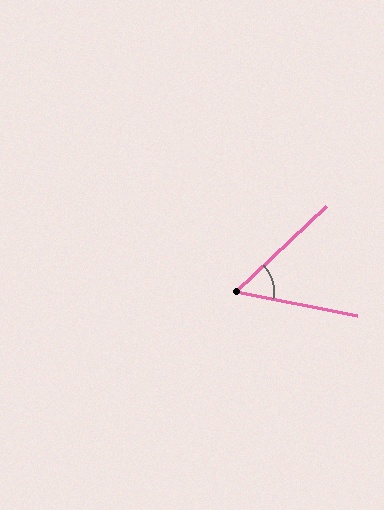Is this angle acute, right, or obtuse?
It is acute.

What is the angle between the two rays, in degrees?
Approximately 55 degrees.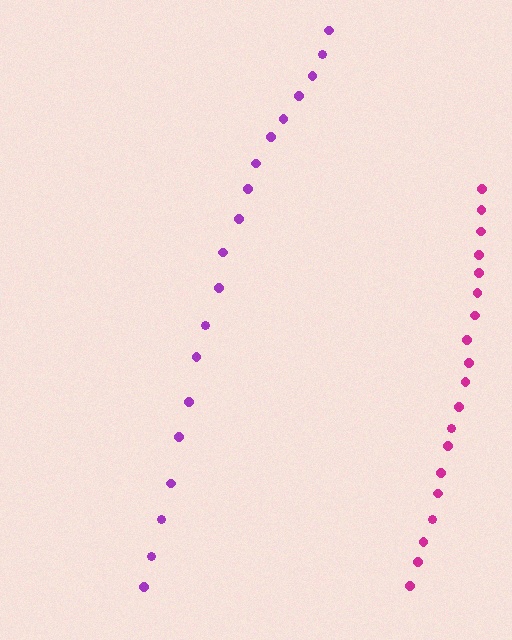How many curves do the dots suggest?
There are 2 distinct paths.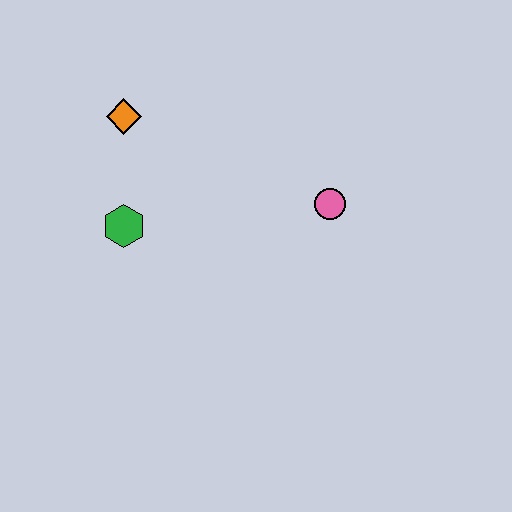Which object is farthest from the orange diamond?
The pink circle is farthest from the orange diamond.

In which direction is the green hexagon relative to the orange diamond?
The green hexagon is below the orange diamond.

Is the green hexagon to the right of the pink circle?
No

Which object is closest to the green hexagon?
The orange diamond is closest to the green hexagon.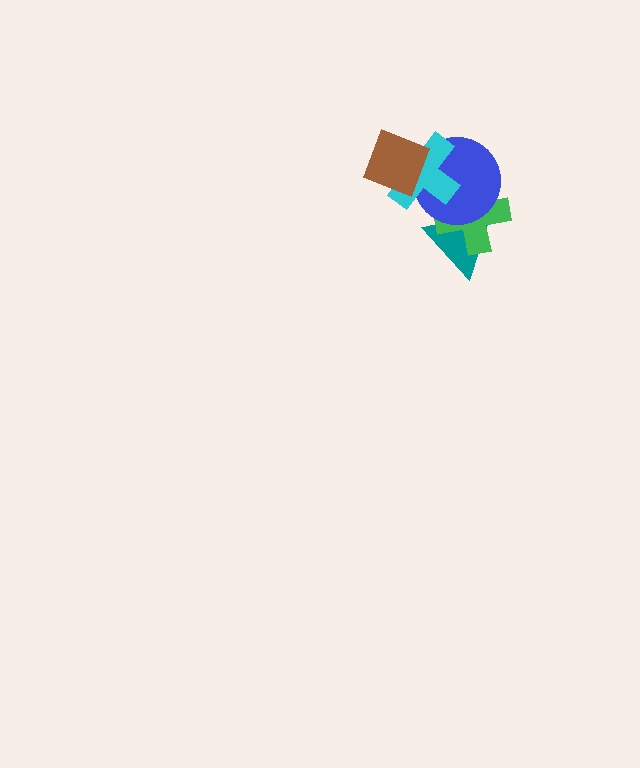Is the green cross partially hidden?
Yes, it is partially covered by another shape.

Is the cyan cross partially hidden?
Yes, it is partially covered by another shape.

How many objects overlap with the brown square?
1 object overlaps with the brown square.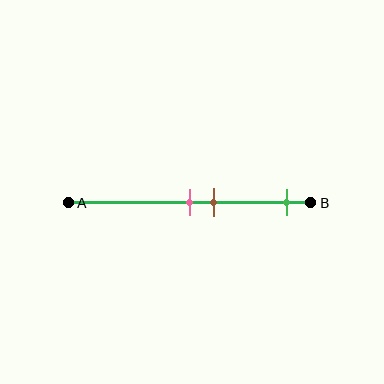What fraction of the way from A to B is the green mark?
The green mark is approximately 90% (0.9) of the way from A to B.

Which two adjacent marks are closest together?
The pink and brown marks are the closest adjacent pair.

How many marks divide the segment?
There are 3 marks dividing the segment.